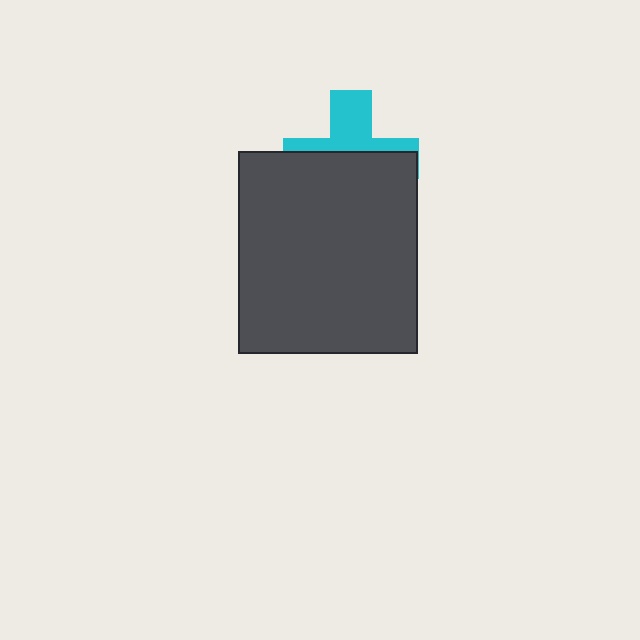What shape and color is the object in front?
The object in front is a dark gray rectangle.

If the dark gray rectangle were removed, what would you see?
You would see the complete cyan cross.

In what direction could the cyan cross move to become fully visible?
The cyan cross could move up. That would shift it out from behind the dark gray rectangle entirely.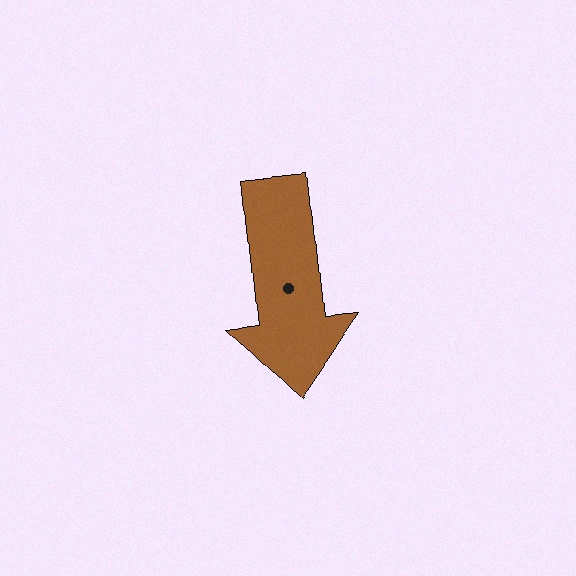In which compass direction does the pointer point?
South.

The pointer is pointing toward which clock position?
Roughly 6 o'clock.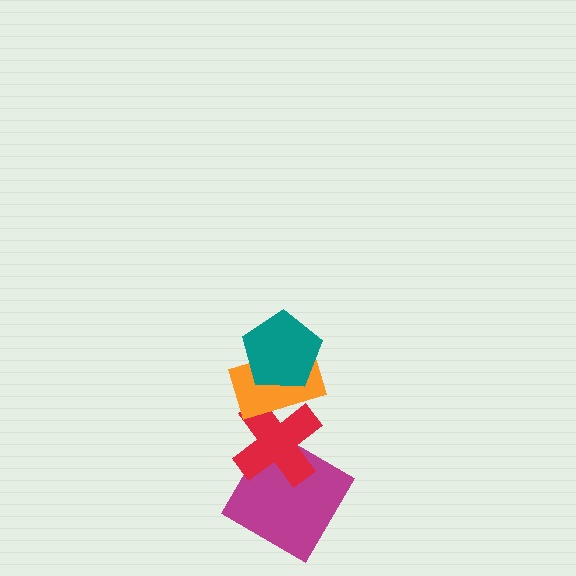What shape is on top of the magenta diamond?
The red cross is on top of the magenta diamond.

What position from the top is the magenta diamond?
The magenta diamond is 4th from the top.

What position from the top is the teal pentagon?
The teal pentagon is 1st from the top.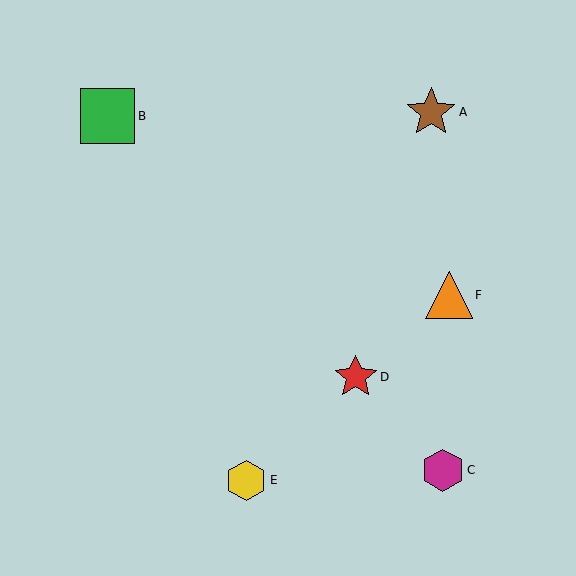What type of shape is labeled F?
Shape F is an orange triangle.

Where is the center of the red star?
The center of the red star is at (356, 377).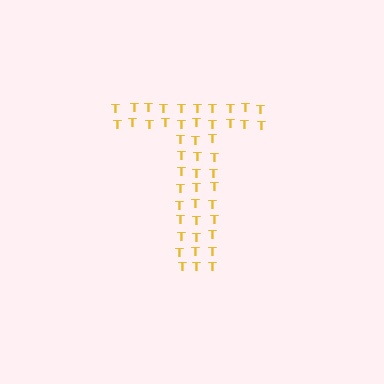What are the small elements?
The small elements are letter T's.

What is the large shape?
The large shape is the letter T.